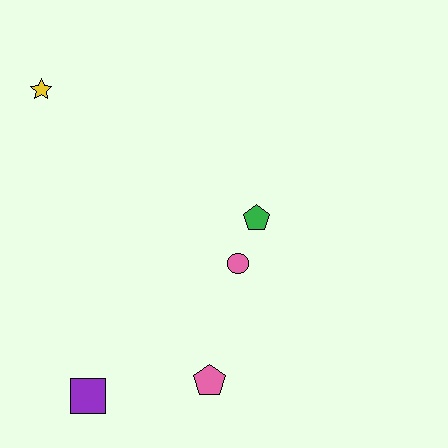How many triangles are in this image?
There are no triangles.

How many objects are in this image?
There are 5 objects.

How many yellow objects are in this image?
There is 1 yellow object.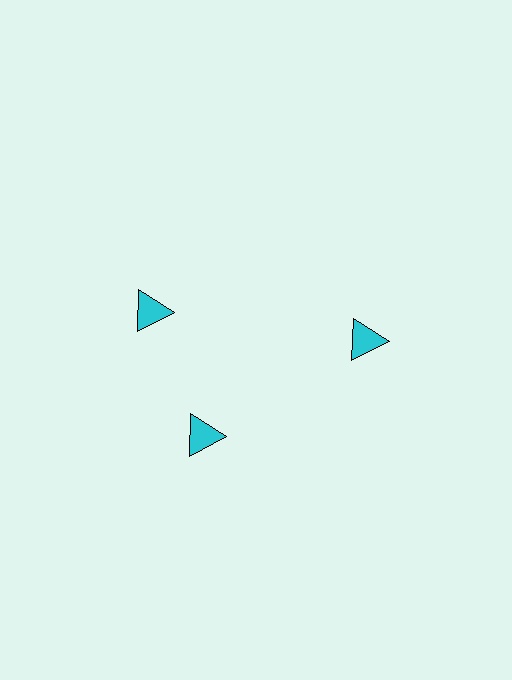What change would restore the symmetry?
The symmetry would be restored by rotating it back into even spacing with its neighbors so that all 3 triangles sit at equal angles and equal distance from the center.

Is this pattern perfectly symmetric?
No. The 3 cyan triangles are arranged in a ring, but one element near the 11 o'clock position is rotated out of alignment along the ring, breaking the 3-fold rotational symmetry.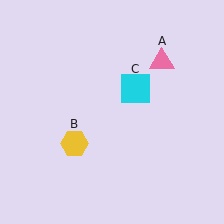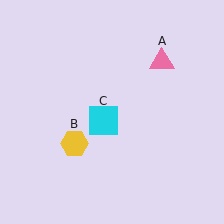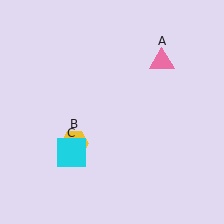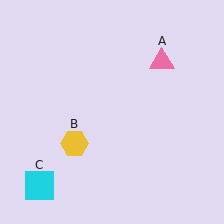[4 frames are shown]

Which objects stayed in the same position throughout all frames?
Pink triangle (object A) and yellow hexagon (object B) remained stationary.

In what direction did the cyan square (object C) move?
The cyan square (object C) moved down and to the left.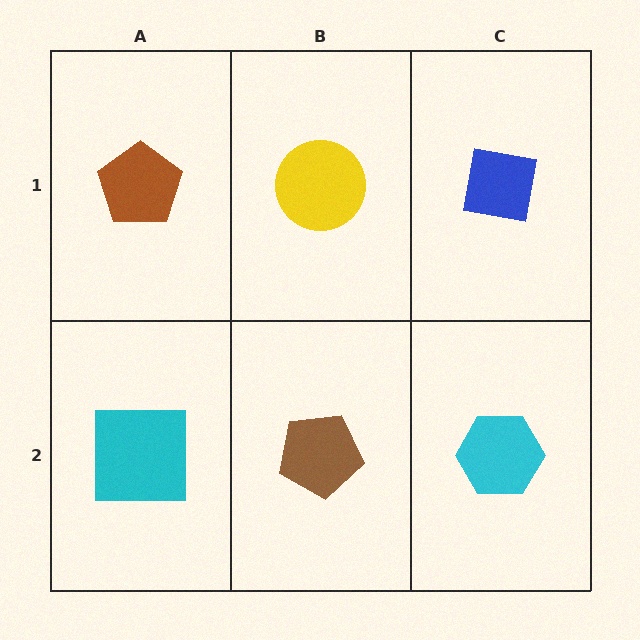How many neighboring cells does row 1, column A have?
2.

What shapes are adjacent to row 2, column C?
A blue square (row 1, column C), a brown pentagon (row 2, column B).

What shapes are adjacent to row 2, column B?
A yellow circle (row 1, column B), a cyan square (row 2, column A), a cyan hexagon (row 2, column C).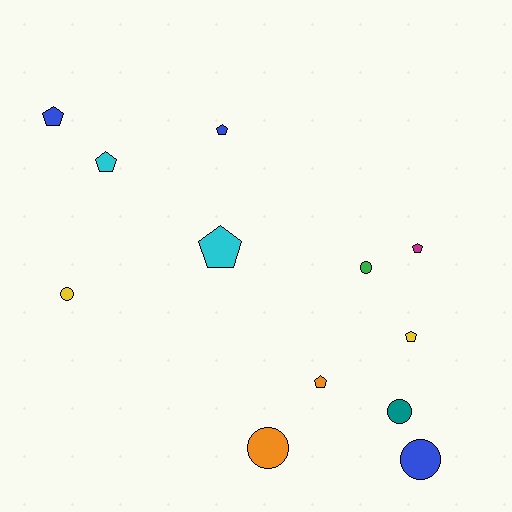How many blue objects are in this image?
There are 3 blue objects.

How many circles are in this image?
There are 5 circles.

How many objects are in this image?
There are 12 objects.